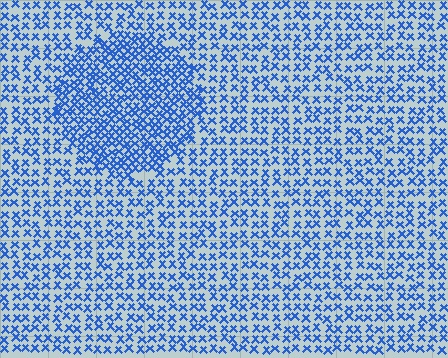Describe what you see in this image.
The image contains small blue elements arranged at two different densities. A circle-shaped region is visible where the elements are more densely packed than the surrounding area.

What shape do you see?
I see a circle.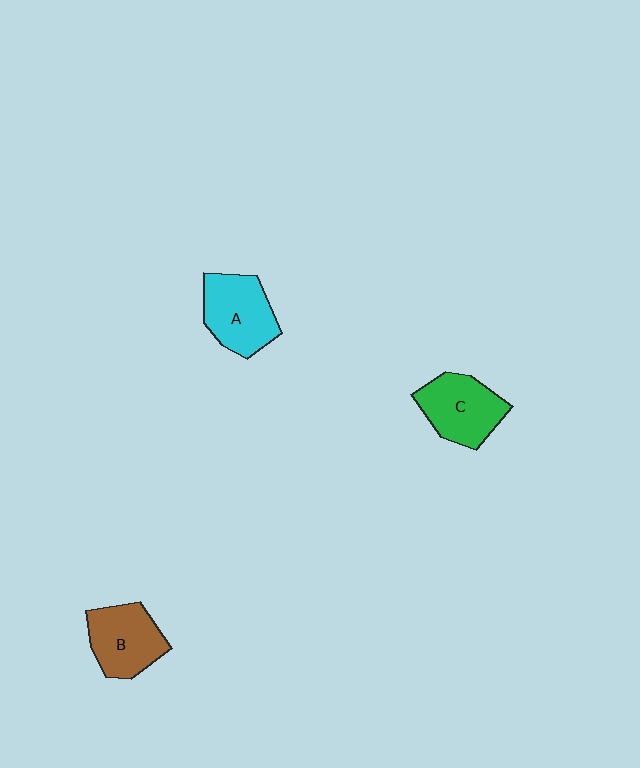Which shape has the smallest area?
Shape B (brown).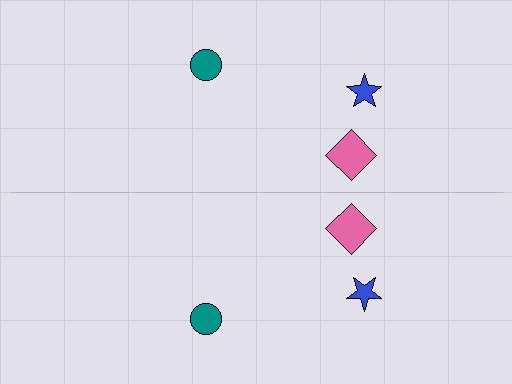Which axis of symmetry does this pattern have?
The pattern has a horizontal axis of symmetry running through the center of the image.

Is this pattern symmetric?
Yes, this pattern has bilateral (reflection) symmetry.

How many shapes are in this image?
There are 6 shapes in this image.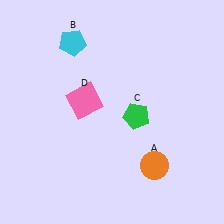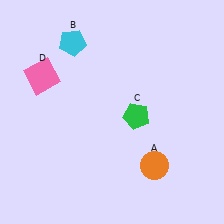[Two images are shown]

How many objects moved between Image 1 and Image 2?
1 object moved between the two images.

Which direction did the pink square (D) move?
The pink square (D) moved left.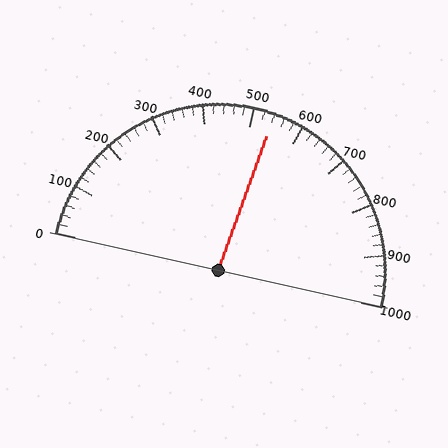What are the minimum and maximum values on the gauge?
The gauge ranges from 0 to 1000.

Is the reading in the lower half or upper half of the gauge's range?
The reading is in the upper half of the range (0 to 1000).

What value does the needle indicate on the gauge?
The needle indicates approximately 540.